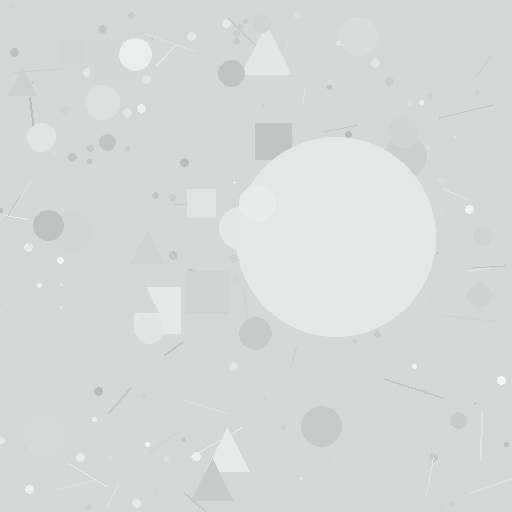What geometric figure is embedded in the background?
A circle is embedded in the background.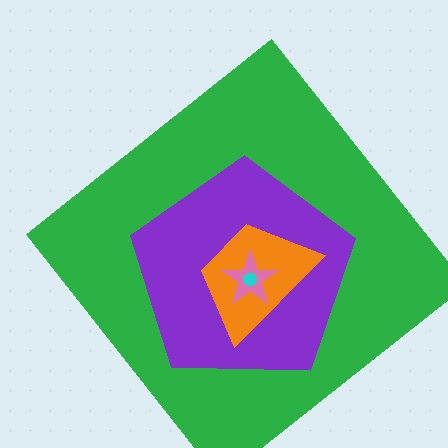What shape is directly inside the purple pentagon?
The orange trapezoid.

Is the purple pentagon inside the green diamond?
Yes.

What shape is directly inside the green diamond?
The purple pentagon.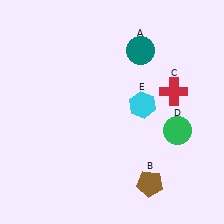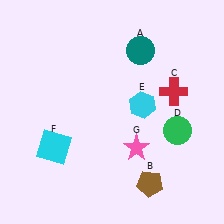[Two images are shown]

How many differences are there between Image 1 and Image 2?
There are 2 differences between the two images.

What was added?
A cyan square (F), a pink star (G) were added in Image 2.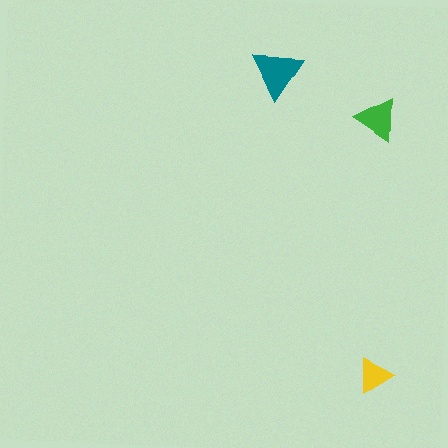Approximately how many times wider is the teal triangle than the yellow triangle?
About 1.5 times wider.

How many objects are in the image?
There are 3 objects in the image.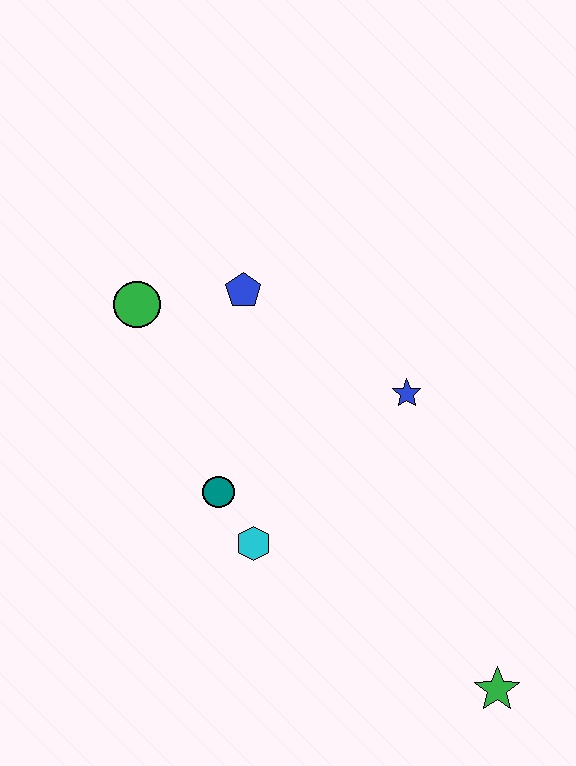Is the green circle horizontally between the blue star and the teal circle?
No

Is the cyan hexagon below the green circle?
Yes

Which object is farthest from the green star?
The green circle is farthest from the green star.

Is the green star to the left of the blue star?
No